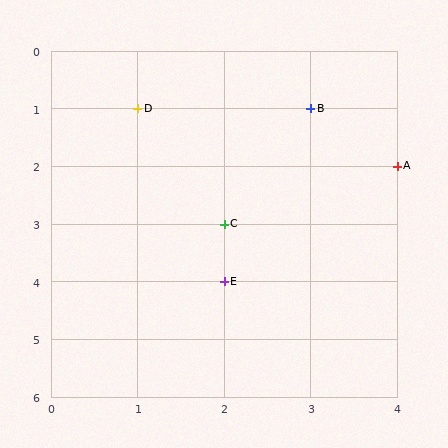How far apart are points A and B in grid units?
Points A and B are 1 column and 1 row apart (about 1.4 grid units diagonally).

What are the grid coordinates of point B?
Point B is at grid coordinates (3, 1).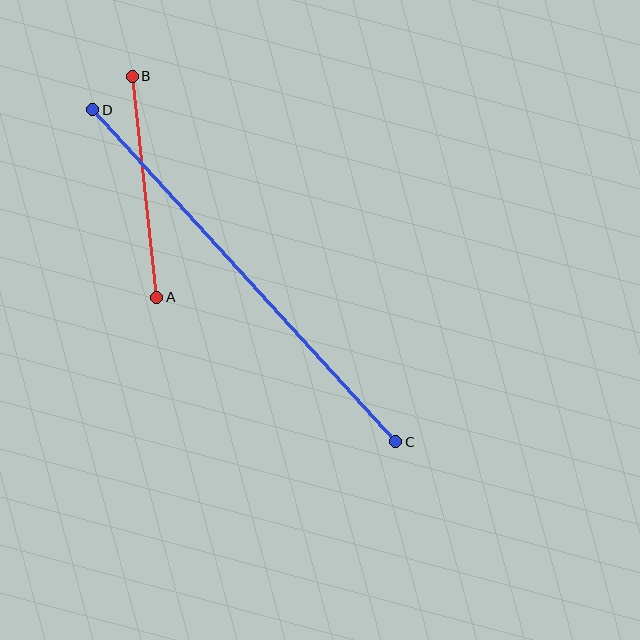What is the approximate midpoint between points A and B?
The midpoint is at approximately (145, 187) pixels.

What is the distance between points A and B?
The distance is approximately 222 pixels.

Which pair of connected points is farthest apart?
Points C and D are farthest apart.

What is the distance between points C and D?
The distance is approximately 449 pixels.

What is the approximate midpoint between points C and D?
The midpoint is at approximately (244, 276) pixels.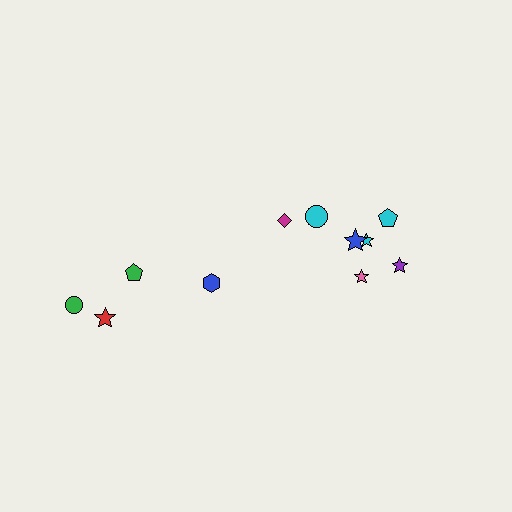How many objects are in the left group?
There are 4 objects.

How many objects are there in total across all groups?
There are 11 objects.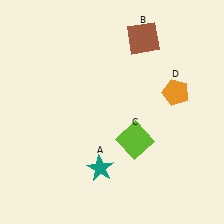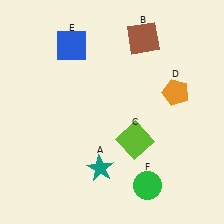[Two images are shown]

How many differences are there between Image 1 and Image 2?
There are 2 differences between the two images.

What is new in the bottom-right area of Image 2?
A green circle (F) was added in the bottom-right area of Image 2.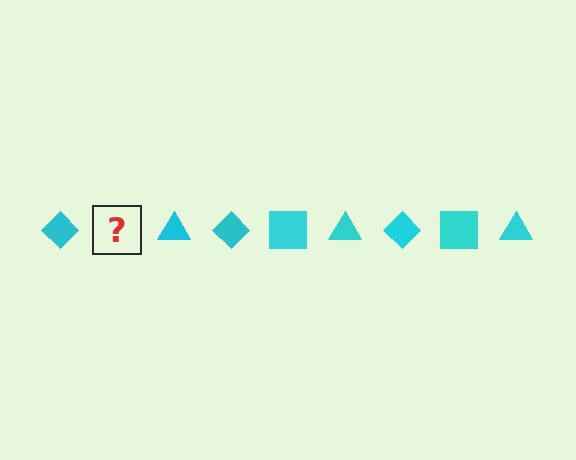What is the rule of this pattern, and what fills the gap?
The rule is that the pattern cycles through diamond, square, triangle shapes in cyan. The gap should be filled with a cyan square.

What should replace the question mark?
The question mark should be replaced with a cyan square.